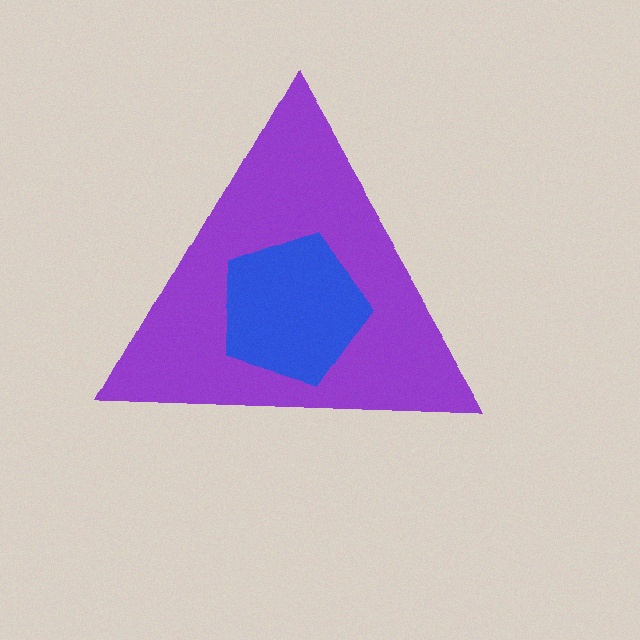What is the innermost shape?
The blue pentagon.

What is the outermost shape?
The purple triangle.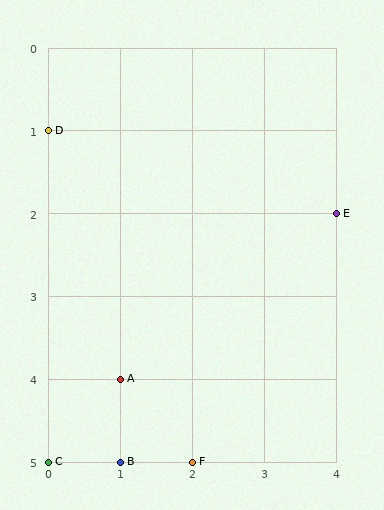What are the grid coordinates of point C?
Point C is at grid coordinates (0, 5).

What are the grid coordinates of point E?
Point E is at grid coordinates (4, 2).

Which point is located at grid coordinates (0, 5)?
Point C is at (0, 5).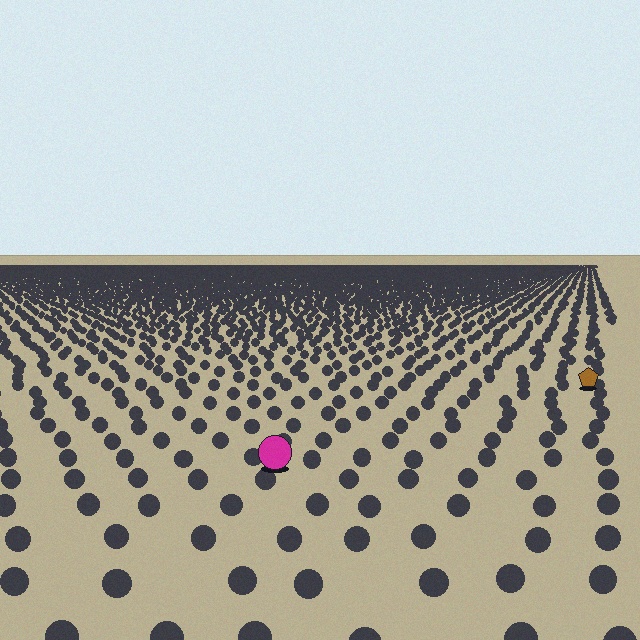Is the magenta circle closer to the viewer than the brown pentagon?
Yes. The magenta circle is closer — you can tell from the texture gradient: the ground texture is coarser near it.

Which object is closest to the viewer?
The magenta circle is closest. The texture marks near it are larger and more spread out.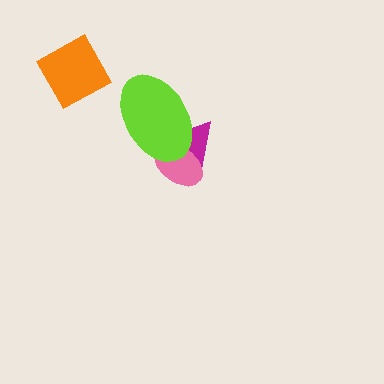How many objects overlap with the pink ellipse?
2 objects overlap with the pink ellipse.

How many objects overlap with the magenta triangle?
2 objects overlap with the magenta triangle.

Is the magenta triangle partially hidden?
Yes, it is partially covered by another shape.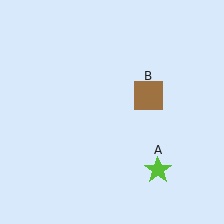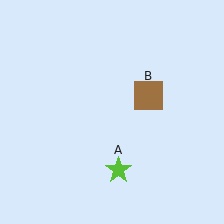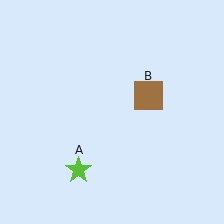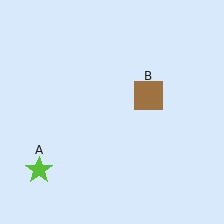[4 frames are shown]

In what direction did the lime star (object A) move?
The lime star (object A) moved left.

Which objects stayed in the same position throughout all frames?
Brown square (object B) remained stationary.